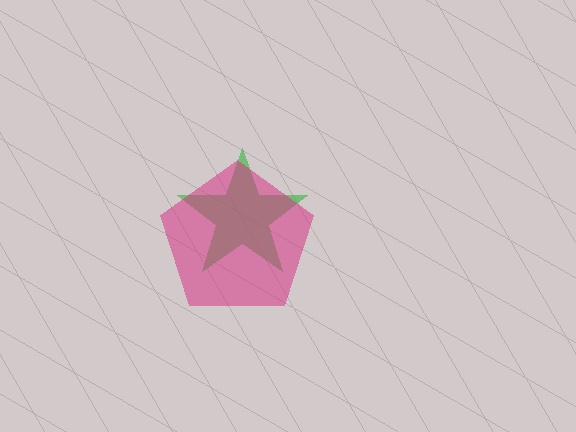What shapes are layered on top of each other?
The layered shapes are: a green star, a magenta pentagon.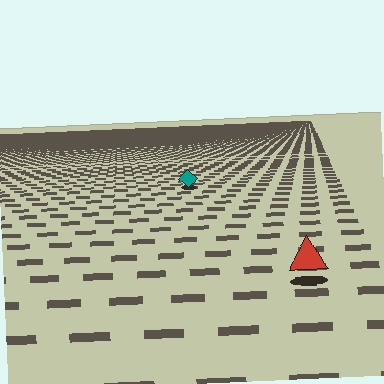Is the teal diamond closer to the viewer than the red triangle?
No. The red triangle is closer — you can tell from the texture gradient: the ground texture is coarser near it.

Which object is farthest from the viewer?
The teal diamond is farthest from the viewer. It appears smaller and the ground texture around it is denser.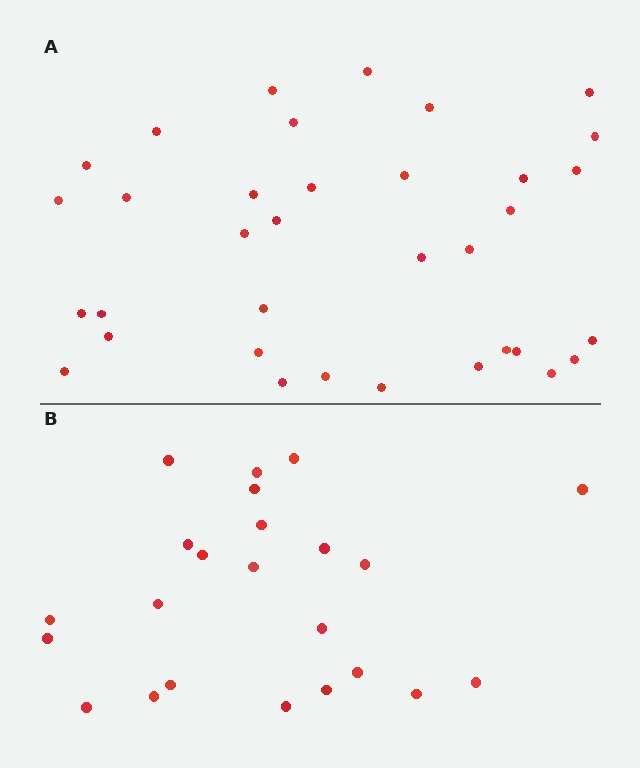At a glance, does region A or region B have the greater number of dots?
Region A (the top region) has more dots.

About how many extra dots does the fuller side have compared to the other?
Region A has roughly 12 or so more dots than region B.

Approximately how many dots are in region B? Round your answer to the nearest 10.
About 20 dots. (The exact count is 23, which rounds to 20.)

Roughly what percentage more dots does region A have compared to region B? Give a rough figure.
About 50% more.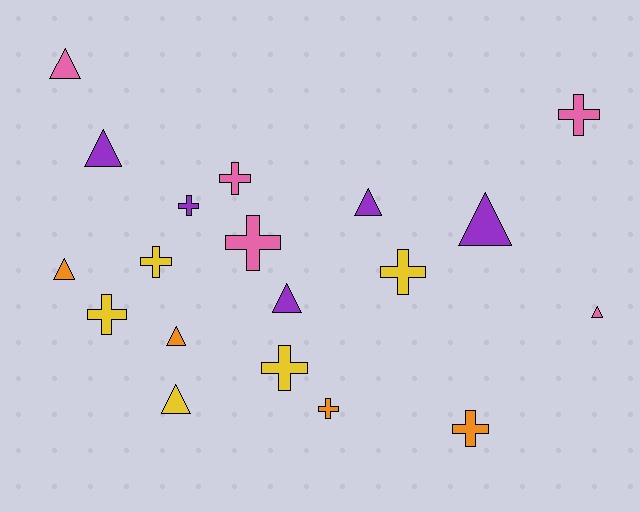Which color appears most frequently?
Yellow, with 5 objects.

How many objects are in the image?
There are 19 objects.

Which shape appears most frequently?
Cross, with 10 objects.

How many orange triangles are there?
There are 2 orange triangles.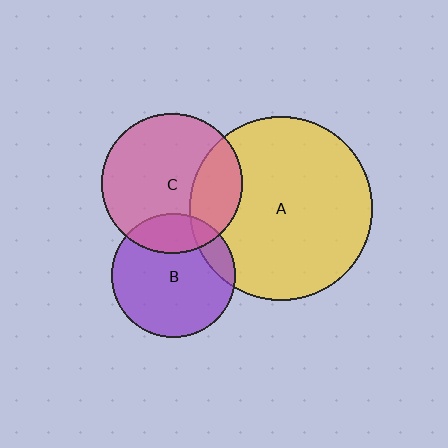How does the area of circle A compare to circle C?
Approximately 1.7 times.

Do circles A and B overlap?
Yes.